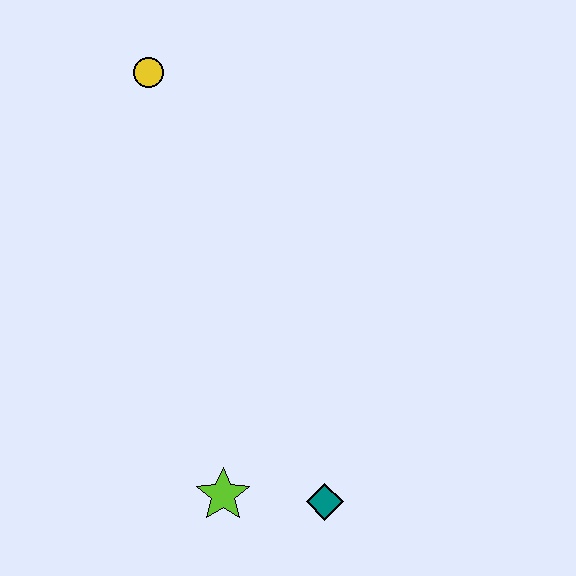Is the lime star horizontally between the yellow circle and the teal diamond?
Yes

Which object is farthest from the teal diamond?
The yellow circle is farthest from the teal diamond.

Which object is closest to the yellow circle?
The lime star is closest to the yellow circle.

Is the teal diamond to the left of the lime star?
No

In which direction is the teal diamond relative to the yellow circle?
The teal diamond is below the yellow circle.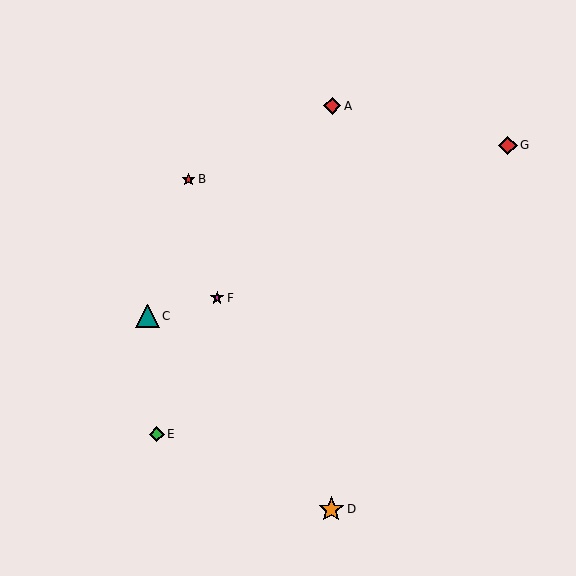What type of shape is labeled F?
Shape F is a magenta star.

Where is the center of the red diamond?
The center of the red diamond is at (508, 145).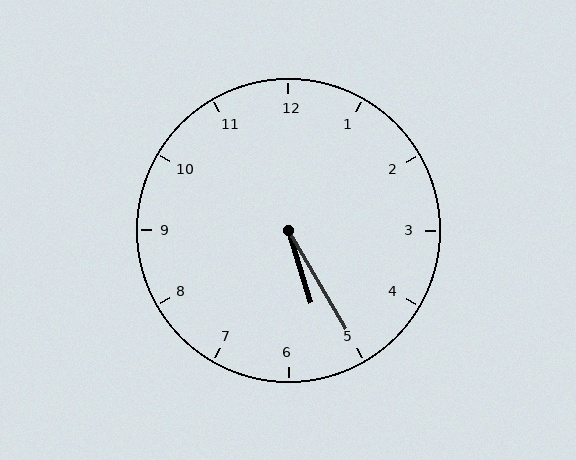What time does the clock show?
5:25.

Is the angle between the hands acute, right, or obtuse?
It is acute.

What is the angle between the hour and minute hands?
Approximately 12 degrees.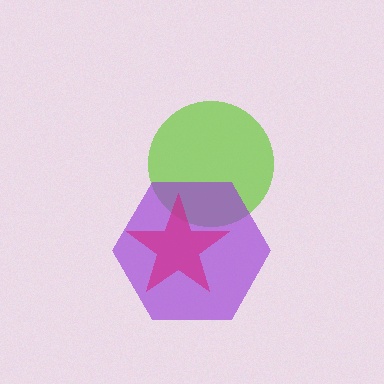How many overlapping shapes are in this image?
There are 3 overlapping shapes in the image.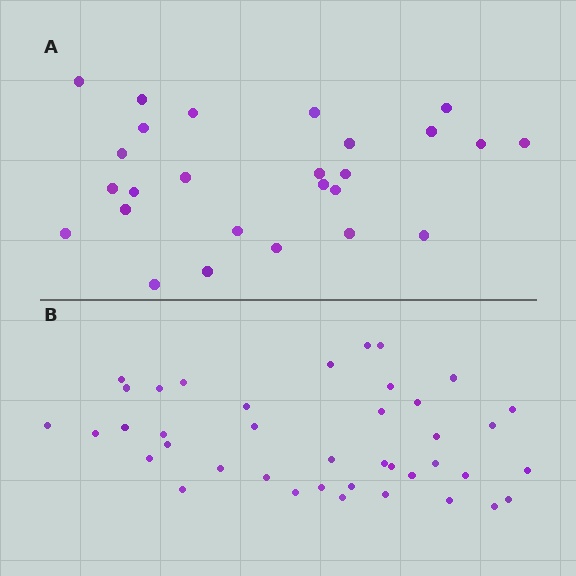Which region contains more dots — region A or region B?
Region B (the bottom region) has more dots.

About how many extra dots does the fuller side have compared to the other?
Region B has approximately 15 more dots than region A.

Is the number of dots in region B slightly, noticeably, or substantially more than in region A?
Region B has substantially more. The ratio is roughly 1.5 to 1.